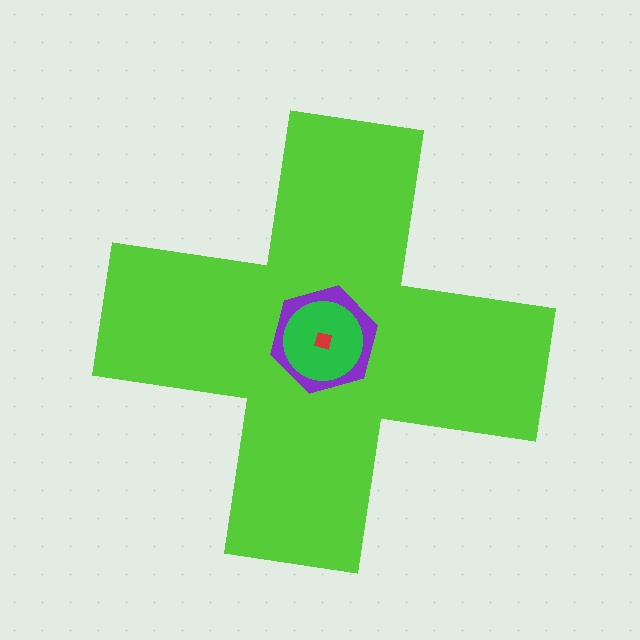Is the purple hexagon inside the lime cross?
Yes.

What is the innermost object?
The red diamond.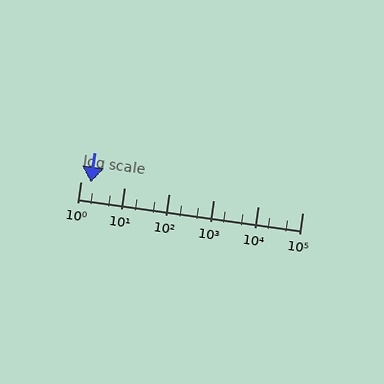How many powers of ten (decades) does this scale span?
The scale spans 5 decades, from 1 to 100000.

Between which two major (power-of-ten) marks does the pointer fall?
The pointer is between 1 and 10.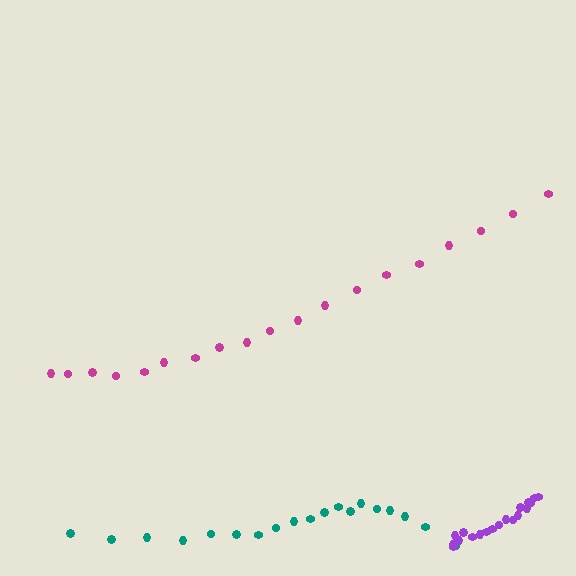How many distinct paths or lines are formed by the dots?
There are 3 distinct paths.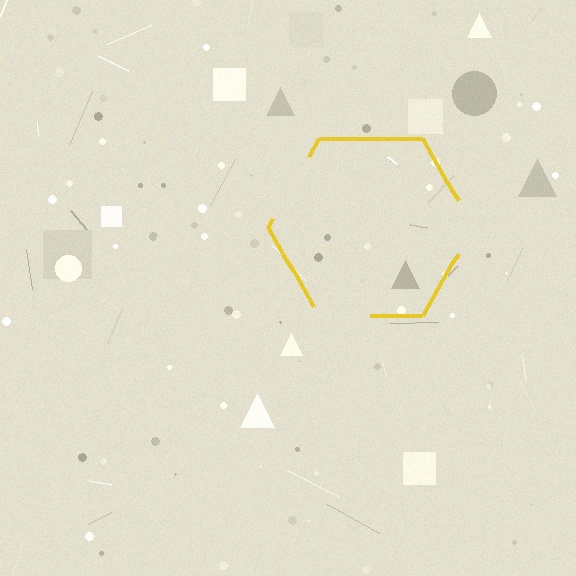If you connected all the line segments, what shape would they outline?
They would outline a hexagon.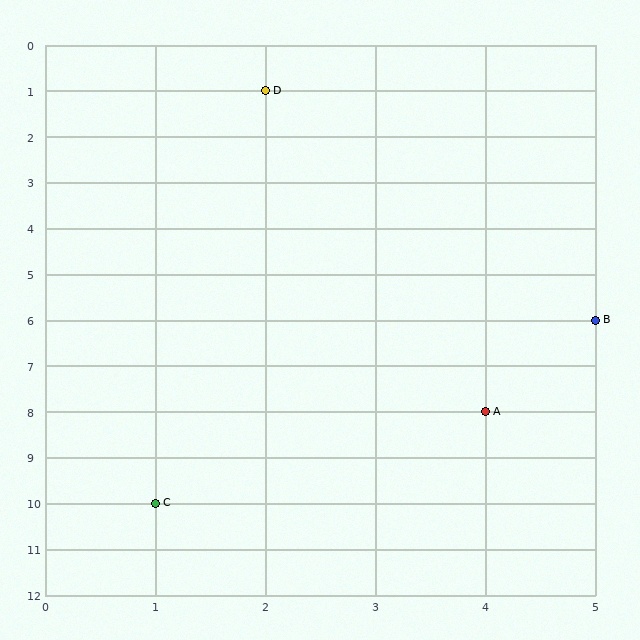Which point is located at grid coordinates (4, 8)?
Point A is at (4, 8).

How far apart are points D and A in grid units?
Points D and A are 2 columns and 7 rows apart (about 7.3 grid units diagonally).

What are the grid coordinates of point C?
Point C is at grid coordinates (1, 10).